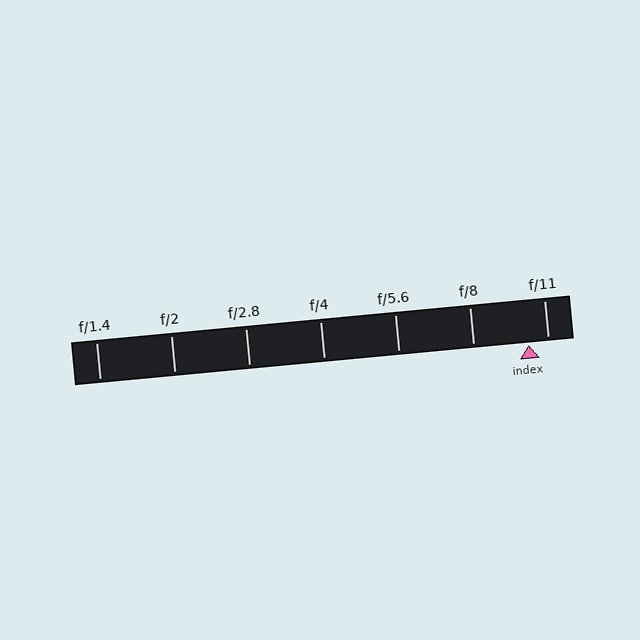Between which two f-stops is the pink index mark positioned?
The index mark is between f/8 and f/11.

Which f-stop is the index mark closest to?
The index mark is closest to f/11.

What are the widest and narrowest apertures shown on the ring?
The widest aperture shown is f/1.4 and the narrowest is f/11.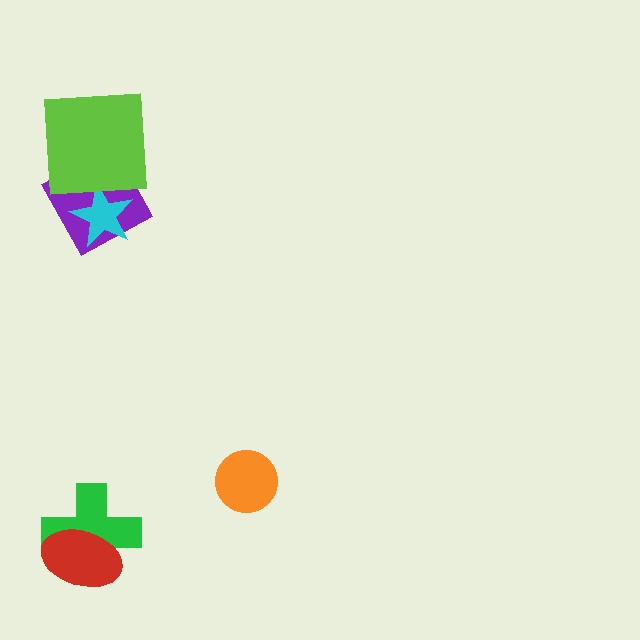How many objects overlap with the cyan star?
2 objects overlap with the cyan star.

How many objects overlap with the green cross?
1 object overlaps with the green cross.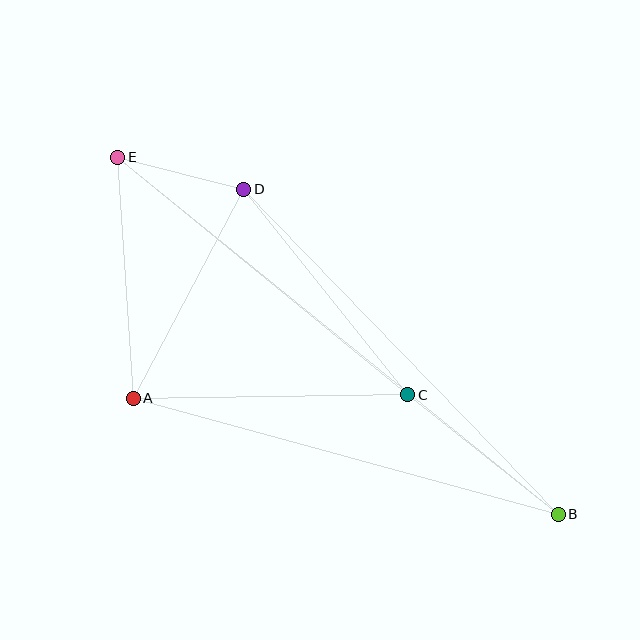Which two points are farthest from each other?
Points B and E are farthest from each other.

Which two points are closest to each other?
Points D and E are closest to each other.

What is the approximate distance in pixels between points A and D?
The distance between A and D is approximately 236 pixels.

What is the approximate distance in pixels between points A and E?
The distance between A and E is approximately 241 pixels.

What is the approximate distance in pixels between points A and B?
The distance between A and B is approximately 441 pixels.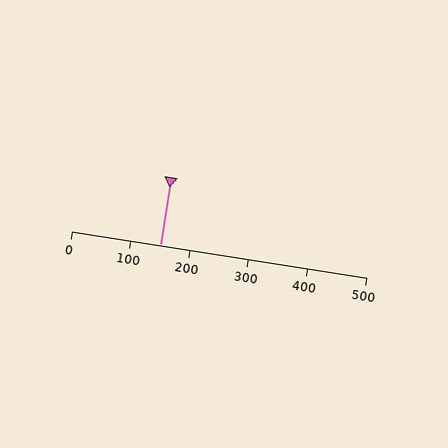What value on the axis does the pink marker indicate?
The marker indicates approximately 150.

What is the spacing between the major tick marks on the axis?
The major ticks are spaced 100 apart.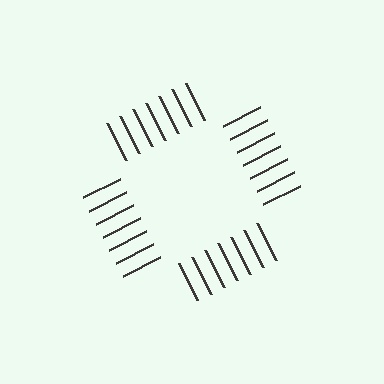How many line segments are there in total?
28 — 7 along each of the 4 edges.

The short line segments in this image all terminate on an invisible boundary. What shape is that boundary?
An illusory square — the line segments terminate on its edges but no continuous stroke is drawn.